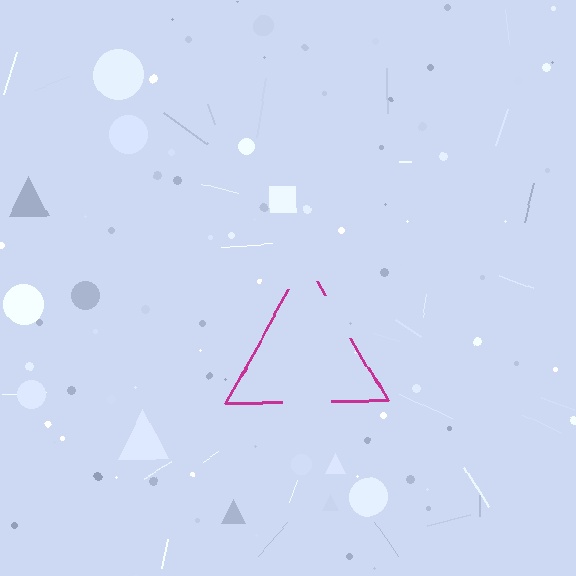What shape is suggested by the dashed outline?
The dashed outline suggests a triangle.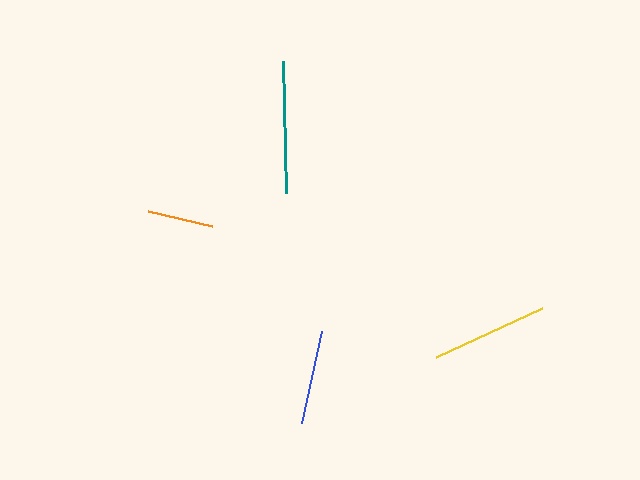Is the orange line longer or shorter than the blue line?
The blue line is longer than the orange line.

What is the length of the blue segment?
The blue segment is approximately 94 pixels long.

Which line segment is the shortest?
The orange line is the shortest at approximately 66 pixels.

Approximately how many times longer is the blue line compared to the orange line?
The blue line is approximately 1.4 times the length of the orange line.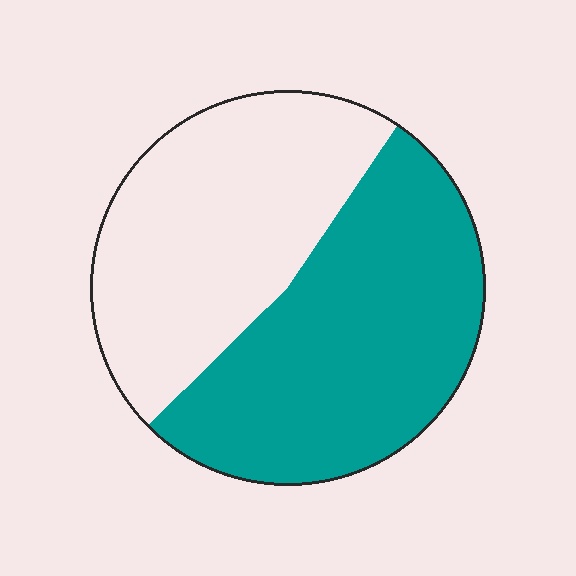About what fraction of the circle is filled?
About one half (1/2).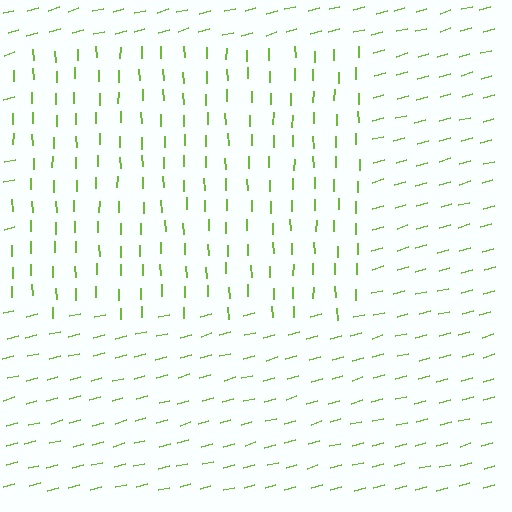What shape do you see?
I see a rectangle.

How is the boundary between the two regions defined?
The boundary is defined purely by a change in line orientation (approximately 75 degrees difference). All lines are the same color and thickness.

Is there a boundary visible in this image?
Yes, there is a texture boundary formed by a change in line orientation.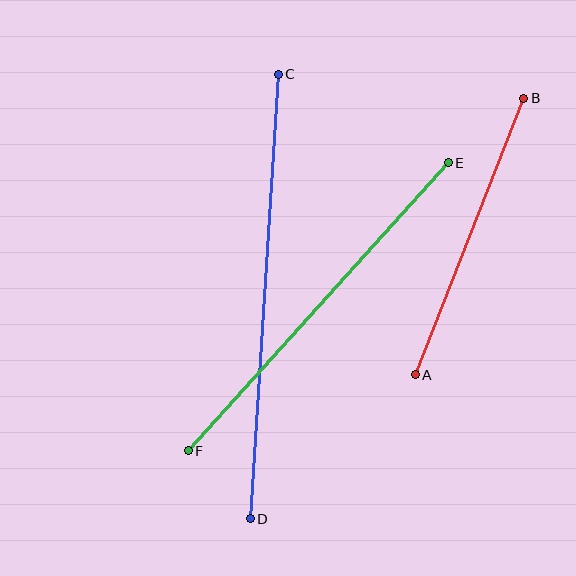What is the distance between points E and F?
The distance is approximately 388 pixels.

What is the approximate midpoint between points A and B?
The midpoint is at approximately (470, 236) pixels.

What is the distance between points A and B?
The distance is approximately 297 pixels.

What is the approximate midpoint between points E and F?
The midpoint is at approximately (318, 307) pixels.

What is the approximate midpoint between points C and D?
The midpoint is at approximately (264, 297) pixels.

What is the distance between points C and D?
The distance is approximately 446 pixels.